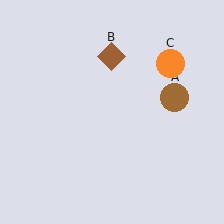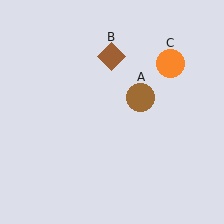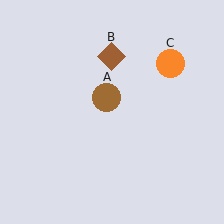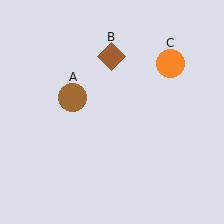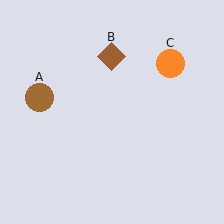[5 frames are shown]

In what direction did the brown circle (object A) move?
The brown circle (object A) moved left.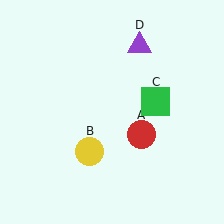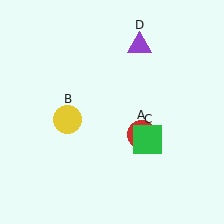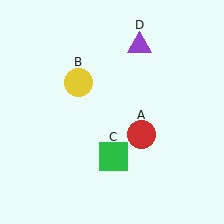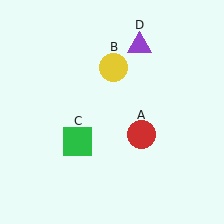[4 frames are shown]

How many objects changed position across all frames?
2 objects changed position: yellow circle (object B), green square (object C).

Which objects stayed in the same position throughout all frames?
Red circle (object A) and purple triangle (object D) remained stationary.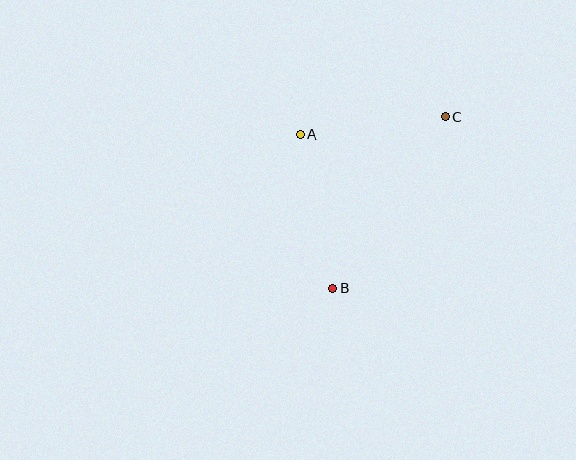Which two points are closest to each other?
Points A and C are closest to each other.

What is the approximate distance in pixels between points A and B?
The distance between A and B is approximately 157 pixels.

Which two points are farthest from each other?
Points B and C are farthest from each other.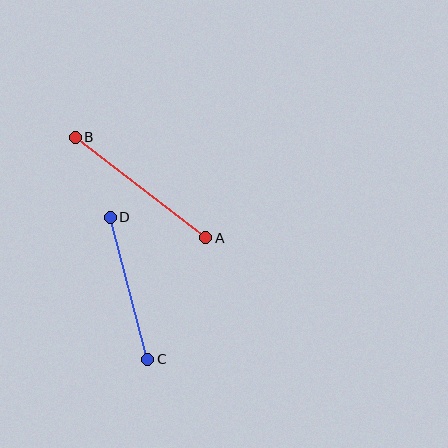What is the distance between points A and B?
The distance is approximately 165 pixels.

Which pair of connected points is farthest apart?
Points A and B are farthest apart.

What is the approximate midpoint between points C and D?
The midpoint is at approximately (129, 288) pixels.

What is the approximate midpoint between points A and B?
The midpoint is at approximately (140, 187) pixels.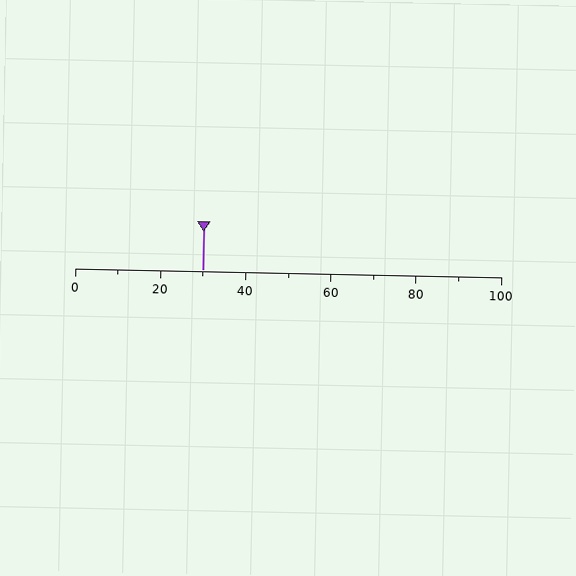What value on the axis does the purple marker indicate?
The marker indicates approximately 30.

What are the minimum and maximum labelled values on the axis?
The axis runs from 0 to 100.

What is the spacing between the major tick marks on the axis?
The major ticks are spaced 20 apart.